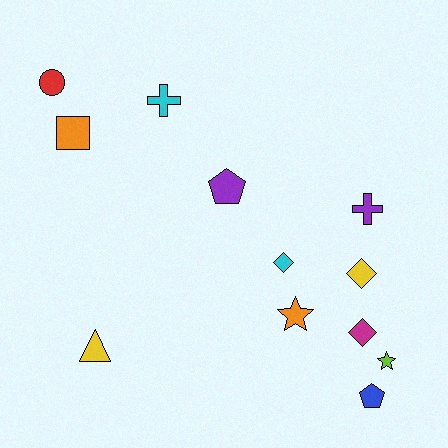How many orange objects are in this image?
There are 2 orange objects.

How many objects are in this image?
There are 12 objects.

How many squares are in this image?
There is 1 square.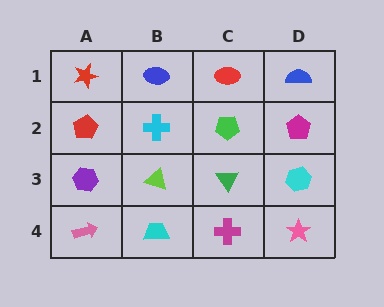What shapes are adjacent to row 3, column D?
A magenta pentagon (row 2, column D), a pink star (row 4, column D), a green triangle (row 3, column C).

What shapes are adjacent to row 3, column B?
A cyan cross (row 2, column B), a cyan trapezoid (row 4, column B), a purple hexagon (row 3, column A), a green triangle (row 3, column C).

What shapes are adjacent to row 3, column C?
A green pentagon (row 2, column C), a magenta cross (row 4, column C), a lime triangle (row 3, column B), a cyan hexagon (row 3, column D).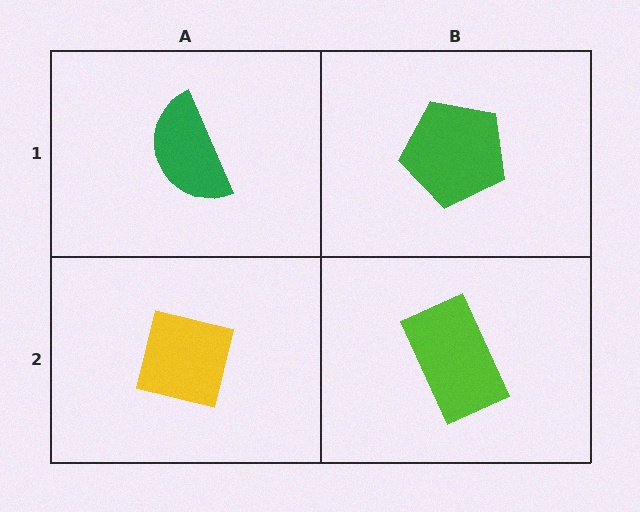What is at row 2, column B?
A lime rectangle.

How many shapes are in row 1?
2 shapes.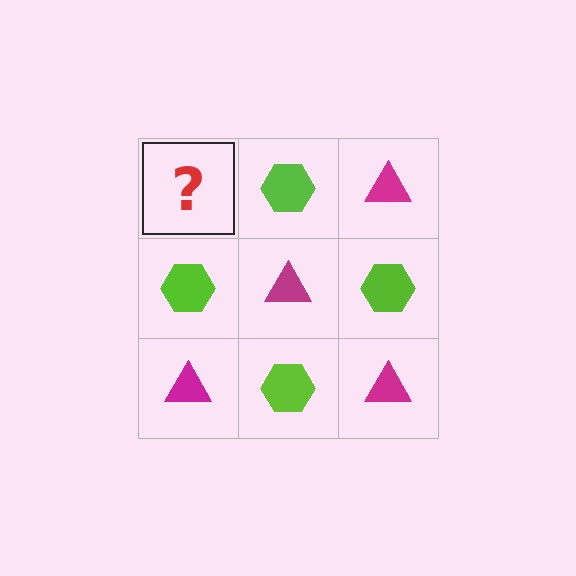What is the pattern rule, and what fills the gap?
The rule is that it alternates magenta triangle and lime hexagon in a checkerboard pattern. The gap should be filled with a magenta triangle.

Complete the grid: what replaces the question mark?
The question mark should be replaced with a magenta triangle.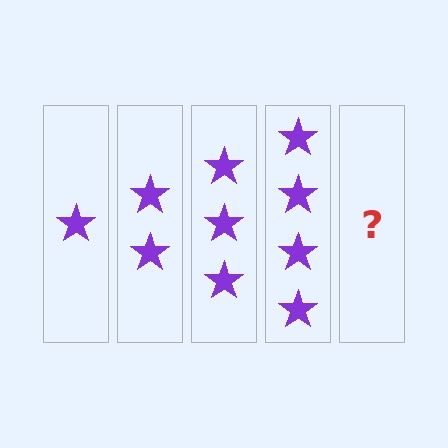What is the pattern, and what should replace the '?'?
The pattern is that each step adds one more star. The '?' should be 5 stars.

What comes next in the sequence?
The next element should be 5 stars.